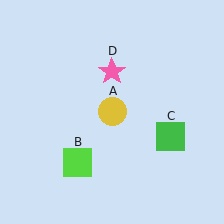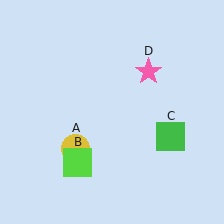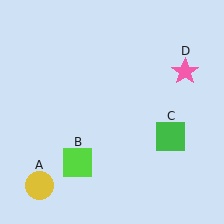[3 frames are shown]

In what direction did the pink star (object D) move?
The pink star (object D) moved right.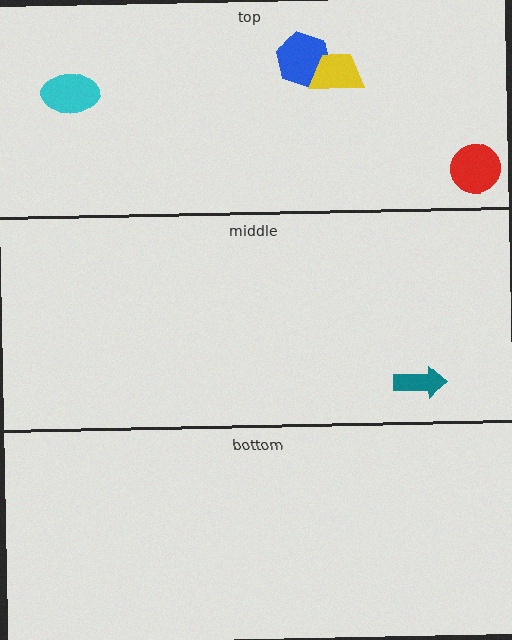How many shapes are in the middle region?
1.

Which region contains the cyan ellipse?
The top region.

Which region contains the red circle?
The top region.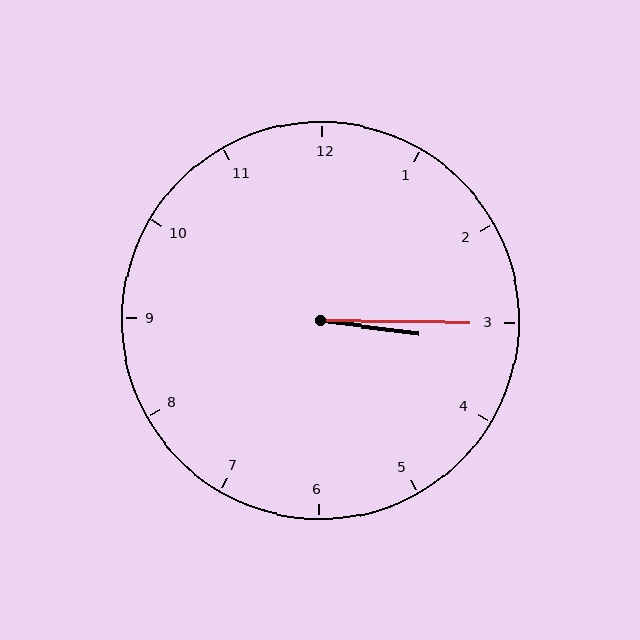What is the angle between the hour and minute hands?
Approximately 8 degrees.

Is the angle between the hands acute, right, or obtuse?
It is acute.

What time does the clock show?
3:15.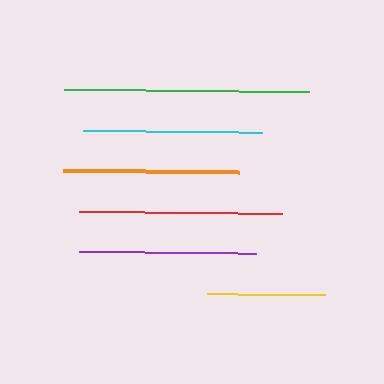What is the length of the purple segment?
The purple segment is approximately 177 pixels long.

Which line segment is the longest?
The green line is the longest at approximately 245 pixels.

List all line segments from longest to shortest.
From longest to shortest: green, red, cyan, purple, orange, yellow.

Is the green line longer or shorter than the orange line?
The green line is longer than the orange line.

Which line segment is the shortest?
The yellow line is the shortest at approximately 118 pixels.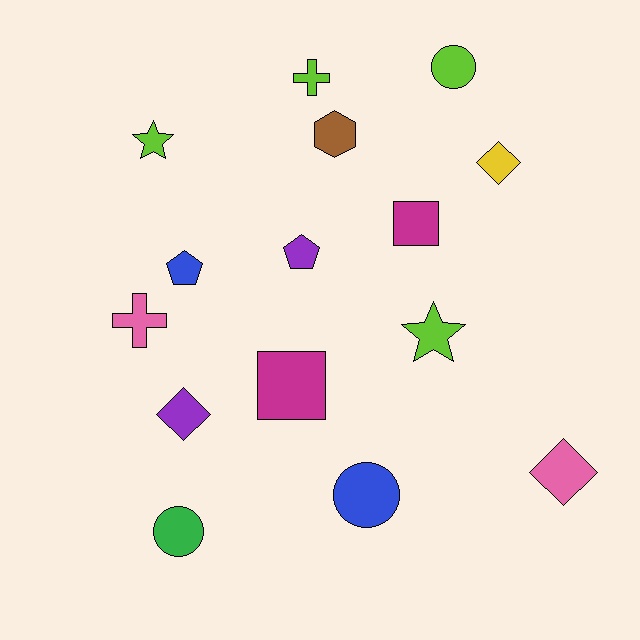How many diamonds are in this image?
There are 3 diamonds.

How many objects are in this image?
There are 15 objects.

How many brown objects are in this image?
There is 1 brown object.